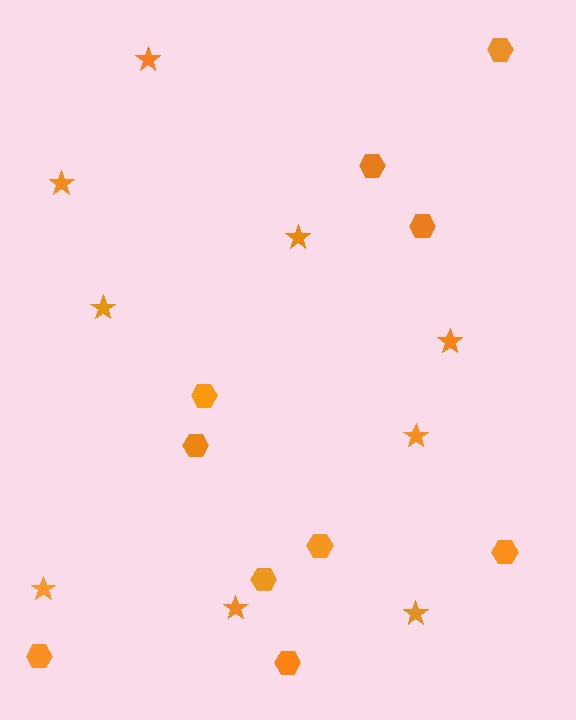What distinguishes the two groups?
There are 2 groups: one group of hexagons (10) and one group of stars (9).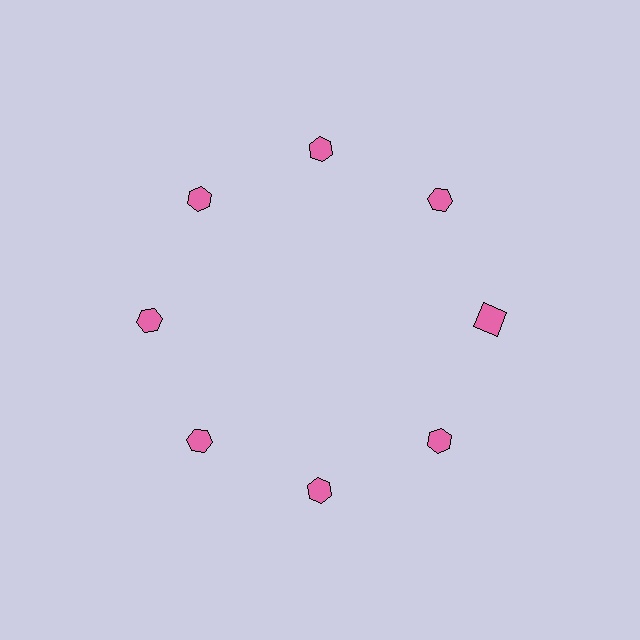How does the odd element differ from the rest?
It has a different shape: square instead of hexagon.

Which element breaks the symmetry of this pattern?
The pink square at roughly the 3 o'clock position breaks the symmetry. All other shapes are pink hexagons.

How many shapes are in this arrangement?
There are 8 shapes arranged in a ring pattern.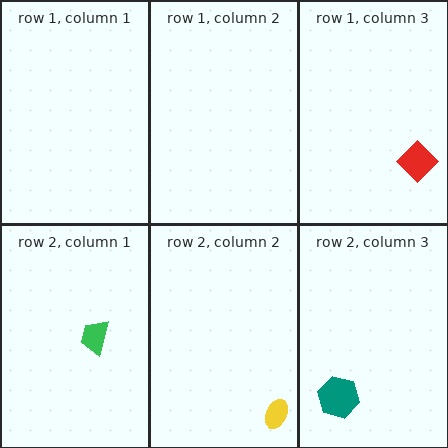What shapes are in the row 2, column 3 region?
The teal hexagon.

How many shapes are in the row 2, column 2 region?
1.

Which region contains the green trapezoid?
The row 2, column 1 region.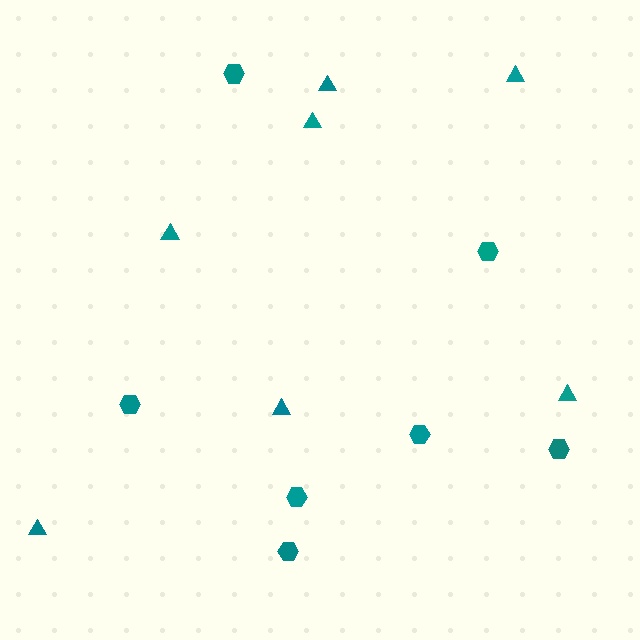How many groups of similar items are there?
There are 2 groups: one group of hexagons (7) and one group of triangles (7).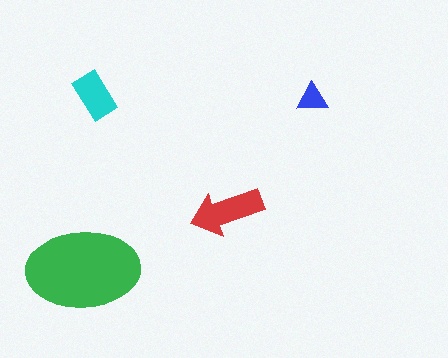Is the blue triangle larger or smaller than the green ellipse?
Smaller.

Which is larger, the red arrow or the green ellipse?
The green ellipse.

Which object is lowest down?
The green ellipse is bottommost.